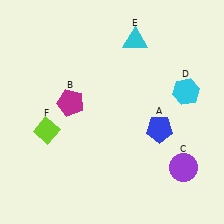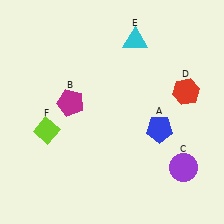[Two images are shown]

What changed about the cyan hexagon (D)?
In Image 1, D is cyan. In Image 2, it changed to red.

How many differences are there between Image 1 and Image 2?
There is 1 difference between the two images.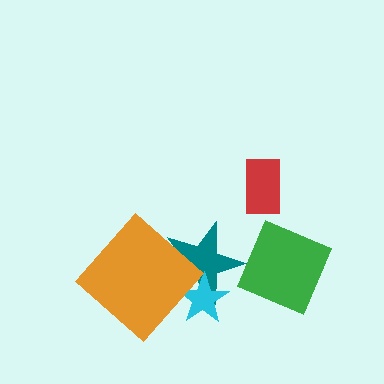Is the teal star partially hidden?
Yes, it is partially covered by another shape.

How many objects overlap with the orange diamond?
1 object overlaps with the orange diamond.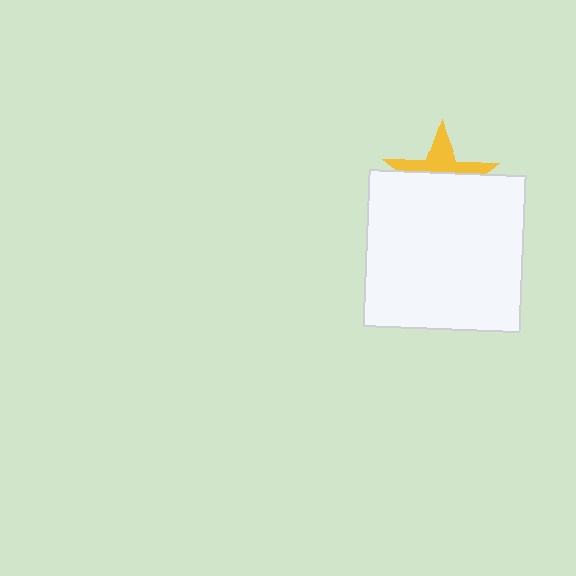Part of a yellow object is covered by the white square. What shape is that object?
It is a star.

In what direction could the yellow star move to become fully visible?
The yellow star could move up. That would shift it out from behind the white square entirely.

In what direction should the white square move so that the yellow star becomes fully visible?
The white square should move down. That is the shortest direction to clear the overlap and leave the yellow star fully visible.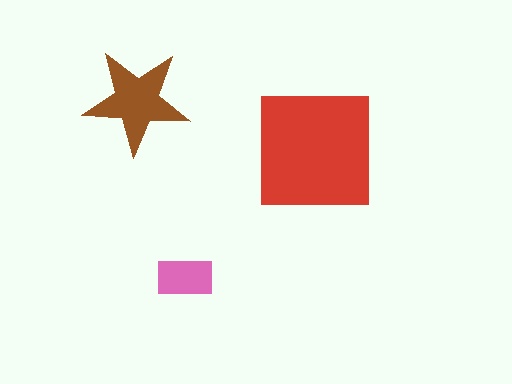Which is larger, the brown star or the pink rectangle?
The brown star.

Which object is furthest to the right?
The red square is rightmost.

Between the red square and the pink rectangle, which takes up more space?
The red square.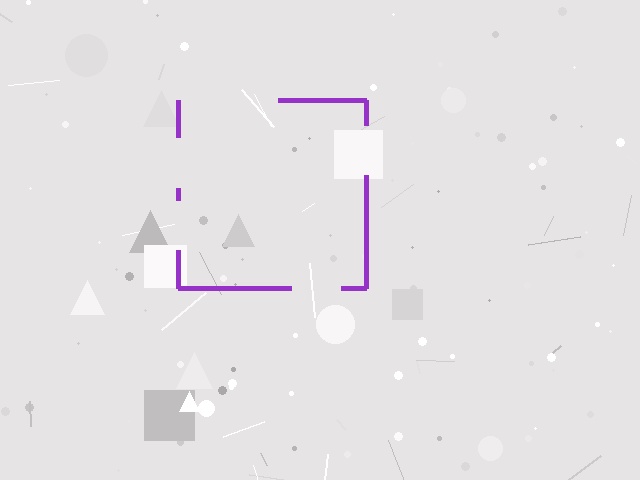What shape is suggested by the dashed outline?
The dashed outline suggests a square.